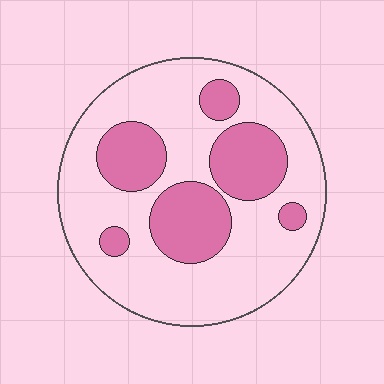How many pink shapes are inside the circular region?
6.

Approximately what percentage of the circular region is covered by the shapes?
Approximately 30%.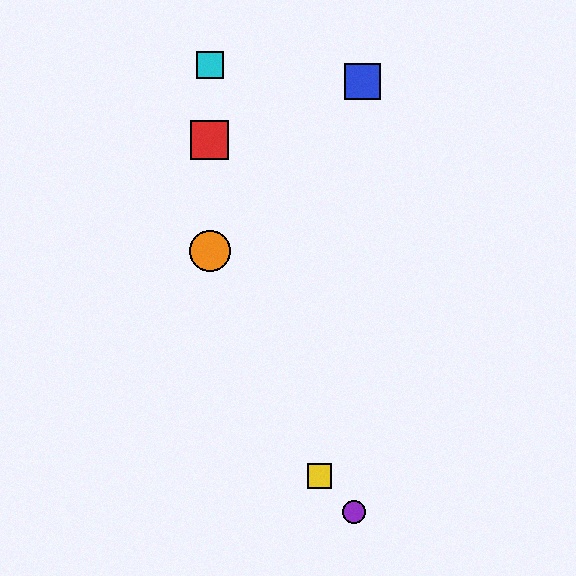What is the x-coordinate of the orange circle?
The orange circle is at x≈210.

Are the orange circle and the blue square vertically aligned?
No, the orange circle is at x≈210 and the blue square is at x≈362.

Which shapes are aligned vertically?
The red square, the green circle, the orange circle, the cyan square are aligned vertically.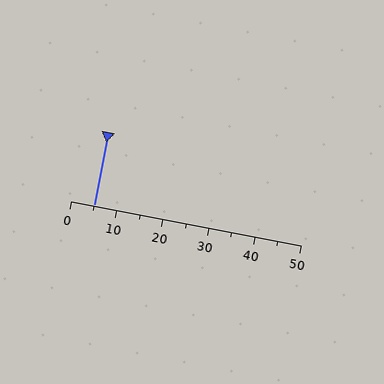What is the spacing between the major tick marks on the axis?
The major ticks are spaced 10 apart.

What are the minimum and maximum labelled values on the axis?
The axis runs from 0 to 50.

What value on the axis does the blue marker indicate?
The marker indicates approximately 5.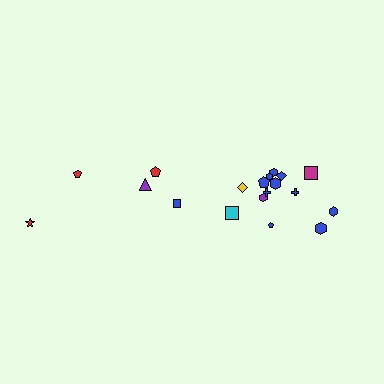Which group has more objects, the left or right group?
The right group.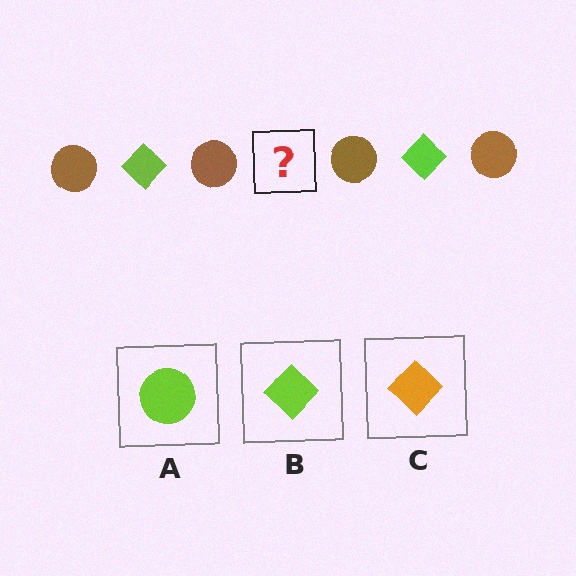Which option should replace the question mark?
Option B.